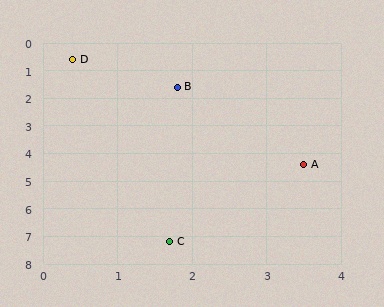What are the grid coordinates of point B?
Point B is at approximately (1.8, 1.6).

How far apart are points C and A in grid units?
Points C and A are about 3.3 grid units apart.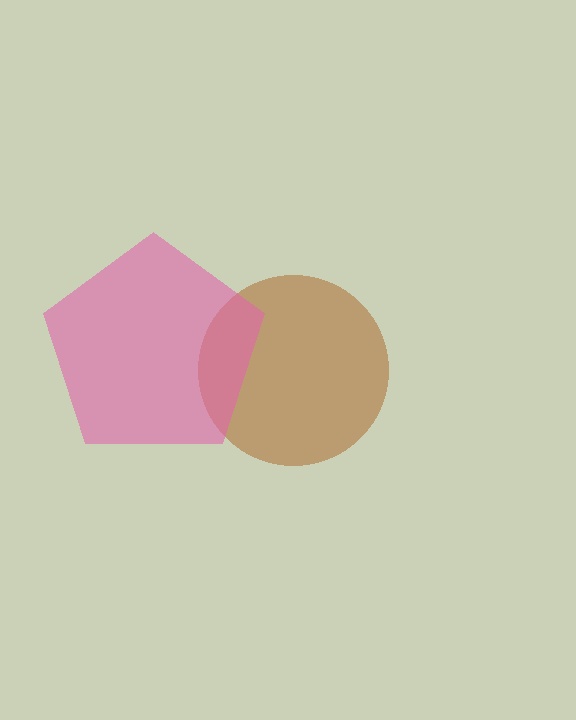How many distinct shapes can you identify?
There are 2 distinct shapes: a brown circle, a pink pentagon.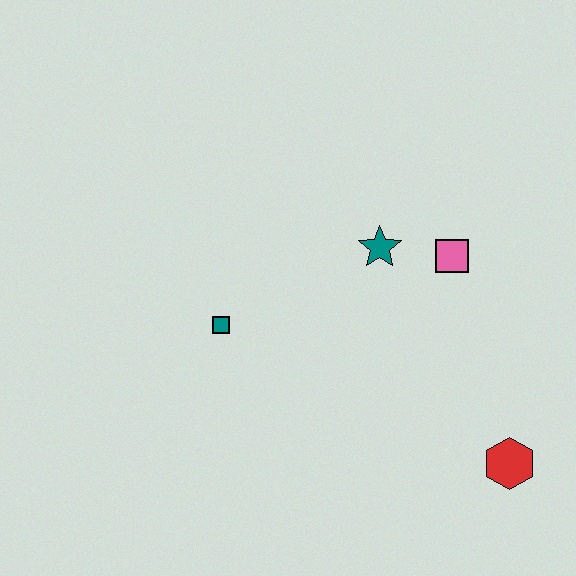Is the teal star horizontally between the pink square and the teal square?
Yes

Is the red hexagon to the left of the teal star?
No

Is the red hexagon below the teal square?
Yes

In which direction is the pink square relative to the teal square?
The pink square is to the right of the teal square.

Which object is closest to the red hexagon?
The pink square is closest to the red hexagon.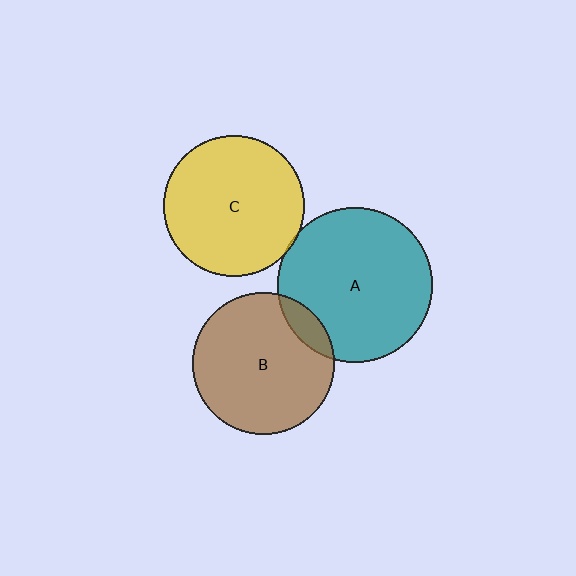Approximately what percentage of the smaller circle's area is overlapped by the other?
Approximately 10%.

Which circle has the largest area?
Circle A (teal).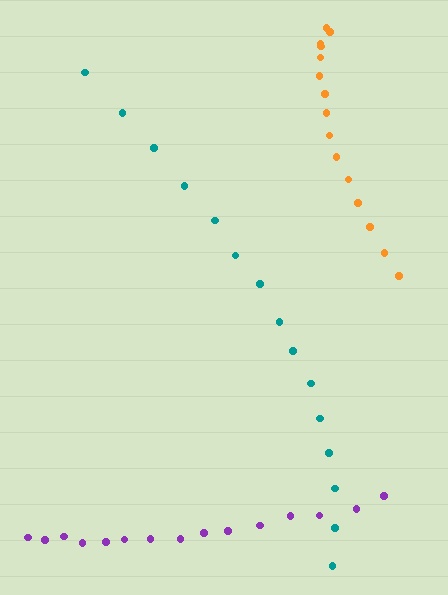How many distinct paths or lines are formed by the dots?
There are 3 distinct paths.